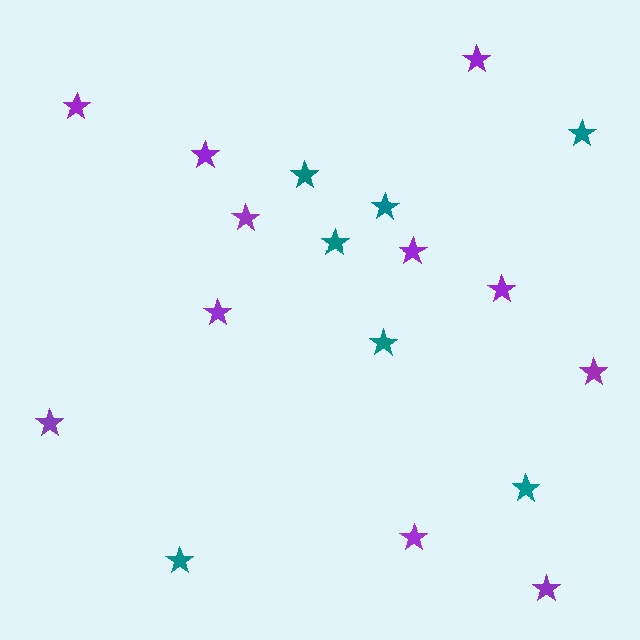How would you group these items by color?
There are 2 groups: one group of purple stars (11) and one group of teal stars (7).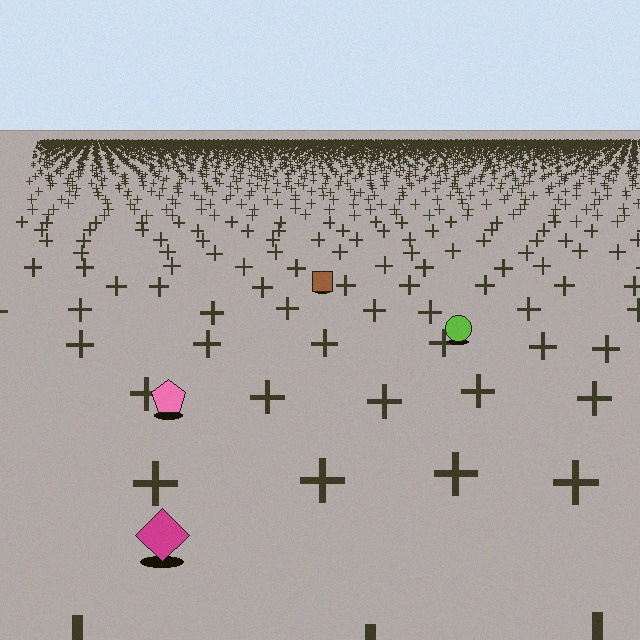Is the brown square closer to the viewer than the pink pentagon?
No. The pink pentagon is closer — you can tell from the texture gradient: the ground texture is coarser near it.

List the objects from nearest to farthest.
From nearest to farthest: the magenta diamond, the pink pentagon, the lime circle, the brown square.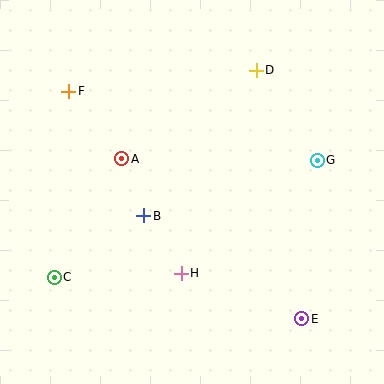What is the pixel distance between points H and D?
The distance between H and D is 217 pixels.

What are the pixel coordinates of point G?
Point G is at (317, 160).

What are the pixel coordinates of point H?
Point H is at (181, 273).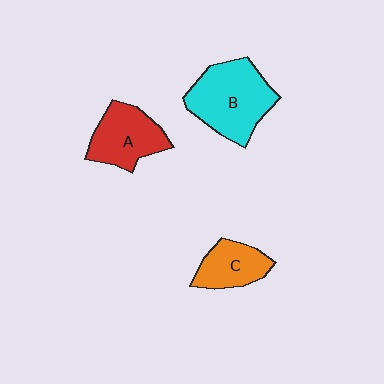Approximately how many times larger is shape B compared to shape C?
Approximately 1.8 times.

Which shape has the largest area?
Shape B (cyan).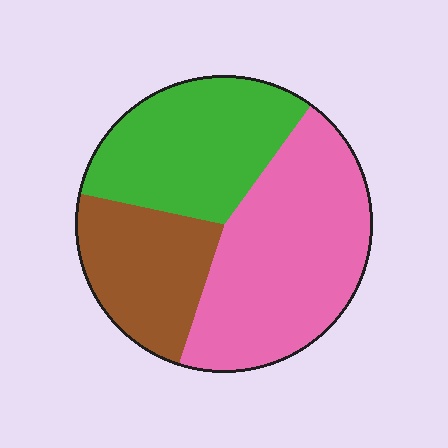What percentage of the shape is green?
Green takes up about one third (1/3) of the shape.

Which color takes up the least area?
Brown, at roughly 25%.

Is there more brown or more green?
Green.